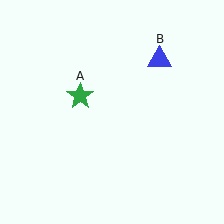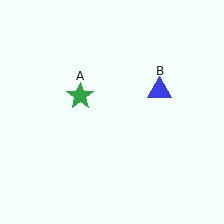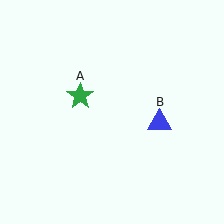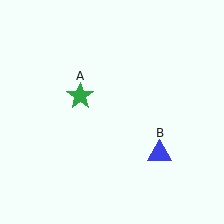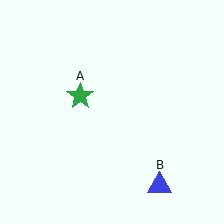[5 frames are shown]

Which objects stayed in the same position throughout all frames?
Green star (object A) remained stationary.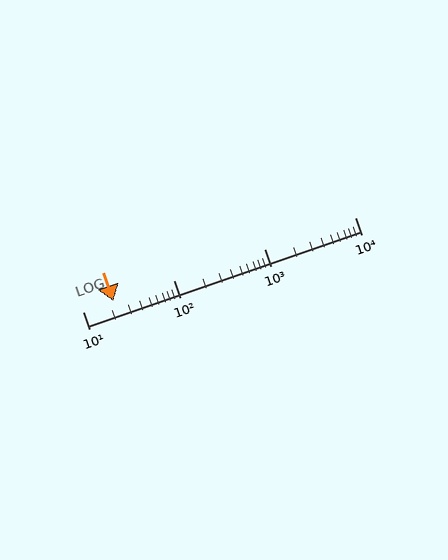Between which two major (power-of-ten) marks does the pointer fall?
The pointer is between 10 and 100.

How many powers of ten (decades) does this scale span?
The scale spans 3 decades, from 10 to 10000.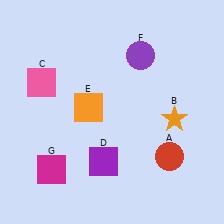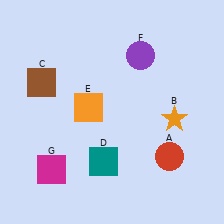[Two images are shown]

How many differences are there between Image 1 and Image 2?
There are 2 differences between the two images.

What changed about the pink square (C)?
In Image 1, C is pink. In Image 2, it changed to brown.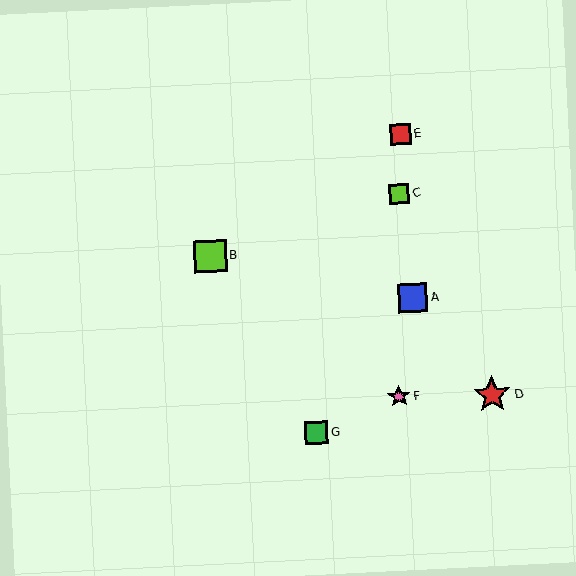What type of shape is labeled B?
Shape B is a lime square.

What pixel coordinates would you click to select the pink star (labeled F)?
Click at (399, 396) to select the pink star F.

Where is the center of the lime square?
The center of the lime square is at (399, 194).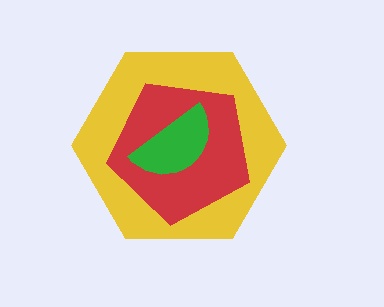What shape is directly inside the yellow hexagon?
The red pentagon.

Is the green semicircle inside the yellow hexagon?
Yes.